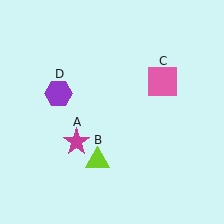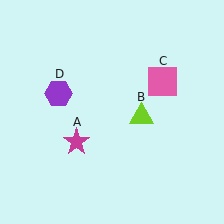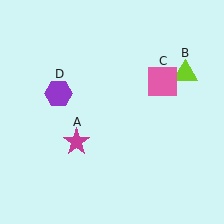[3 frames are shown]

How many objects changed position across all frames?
1 object changed position: lime triangle (object B).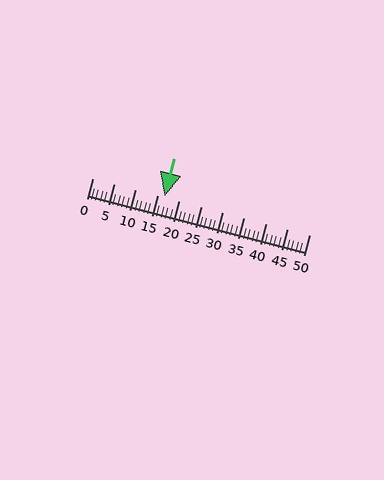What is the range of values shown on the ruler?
The ruler shows values from 0 to 50.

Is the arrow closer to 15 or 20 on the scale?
The arrow is closer to 15.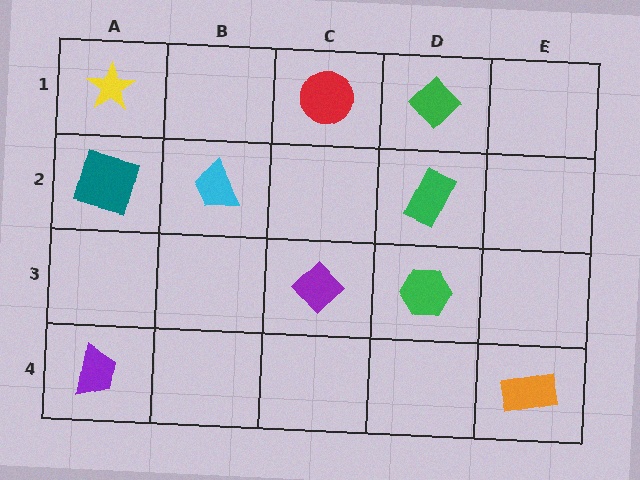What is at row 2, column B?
A cyan trapezoid.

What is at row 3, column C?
A purple diamond.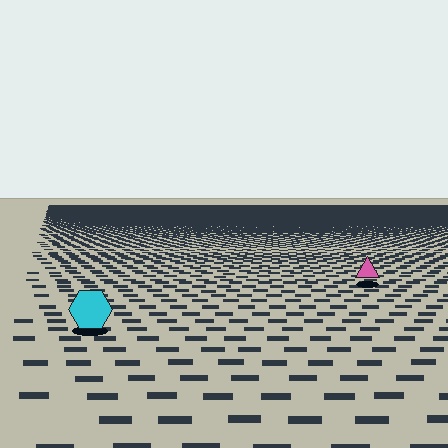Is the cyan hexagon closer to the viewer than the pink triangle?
Yes. The cyan hexagon is closer — you can tell from the texture gradient: the ground texture is coarser near it.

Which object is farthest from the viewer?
The pink triangle is farthest from the viewer. It appears smaller and the ground texture around it is denser.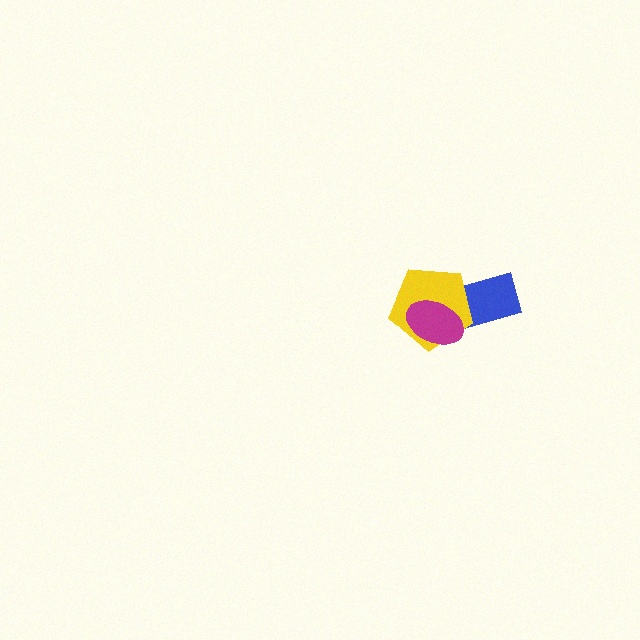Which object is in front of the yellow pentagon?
The magenta ellipse is in front of the yellow pentagon.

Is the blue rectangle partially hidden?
Yes, it is partially covered by another shape.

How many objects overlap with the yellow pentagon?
2 objects overlap with the yellow pentagon.